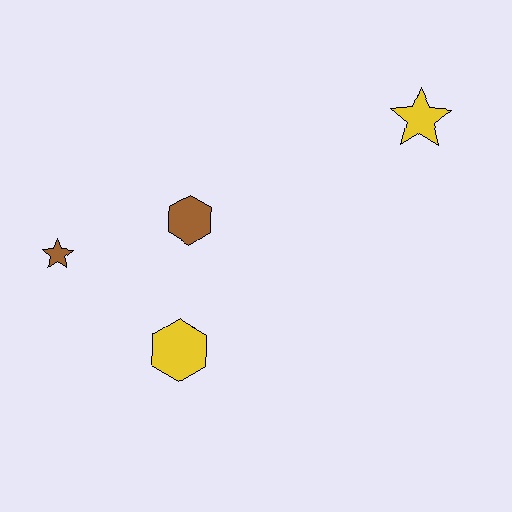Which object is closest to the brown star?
The brown hexagon is closest to the brown star.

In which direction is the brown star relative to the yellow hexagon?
The brown star is to the left of the yellow hexagon.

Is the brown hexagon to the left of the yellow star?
Yes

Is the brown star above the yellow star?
No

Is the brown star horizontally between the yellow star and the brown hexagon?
No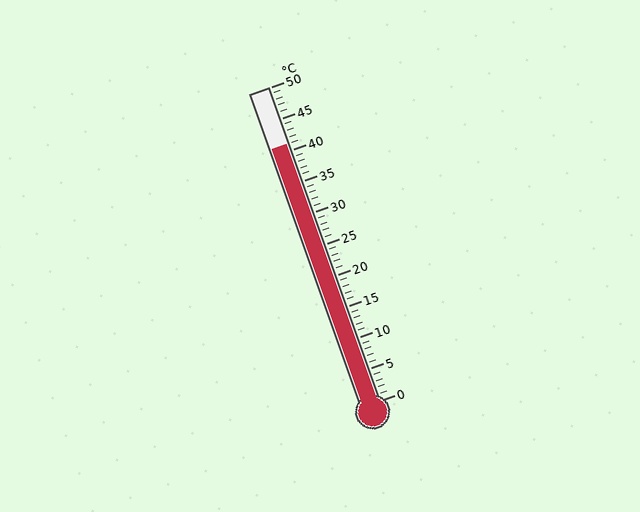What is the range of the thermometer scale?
The thermometer scale ranges from 0°C to 50°C.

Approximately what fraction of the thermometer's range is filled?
The thermometer is filled to approximately 80% of its range.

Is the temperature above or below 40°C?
The temperature is above 40°C.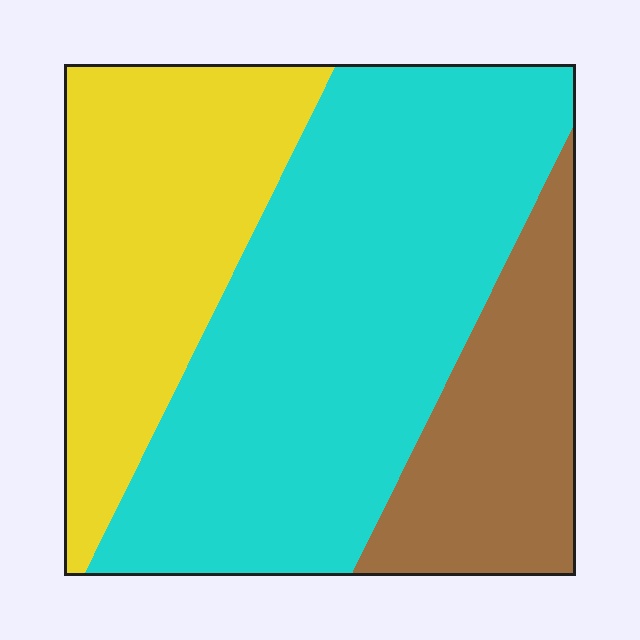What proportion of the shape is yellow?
Yellow covers roughly 30% of the shape.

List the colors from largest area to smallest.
From largest to smallest: cyan, yellow, brown.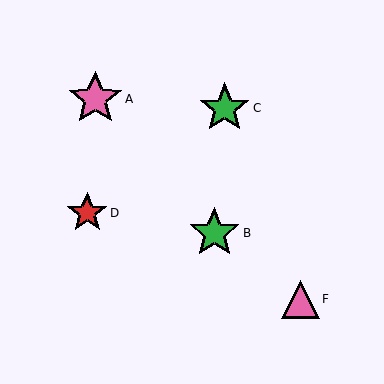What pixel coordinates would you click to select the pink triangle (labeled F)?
Click at (300, 299) to select the pink triangle F.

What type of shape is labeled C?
Shape C is a green star.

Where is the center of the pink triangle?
The center of the pink triangle is at (300, 299).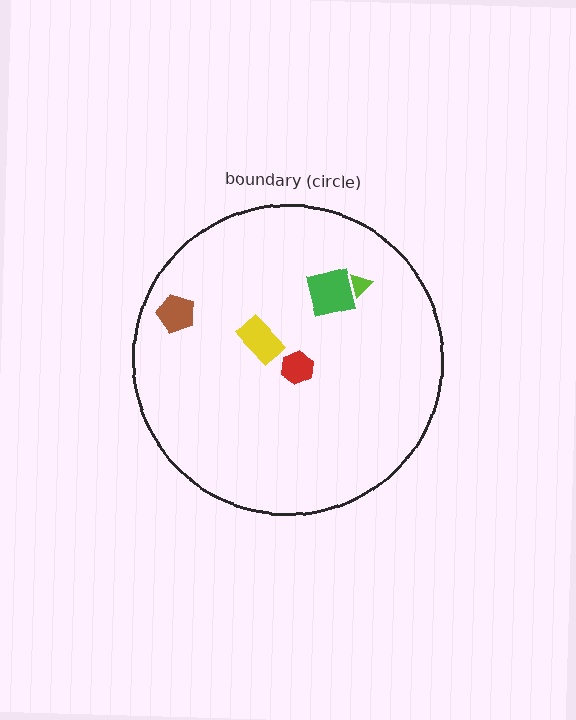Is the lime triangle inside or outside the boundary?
Inside.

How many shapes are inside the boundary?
5 inside, 0 outside.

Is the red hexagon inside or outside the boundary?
Inside.